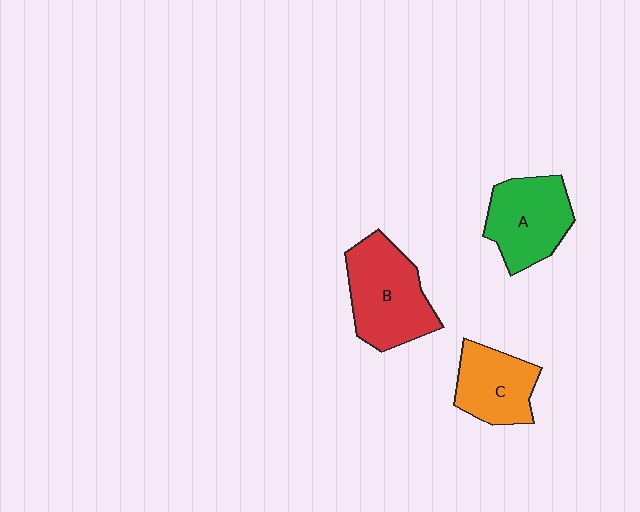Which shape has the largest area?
Shape B (red).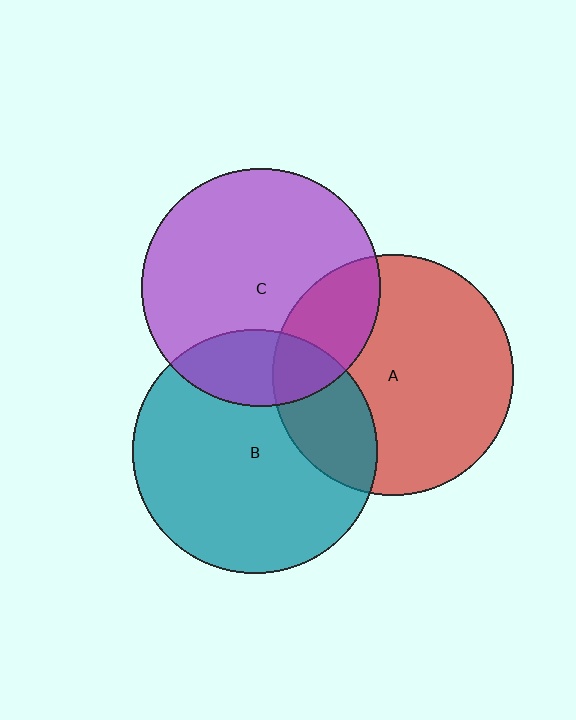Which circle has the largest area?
Circle B (teal).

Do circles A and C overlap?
Yes.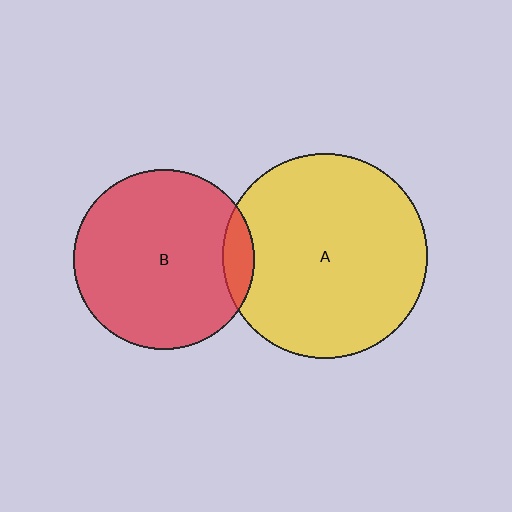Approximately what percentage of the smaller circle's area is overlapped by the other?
Approximately 10%.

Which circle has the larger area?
Circle A (yellow).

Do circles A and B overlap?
Yes.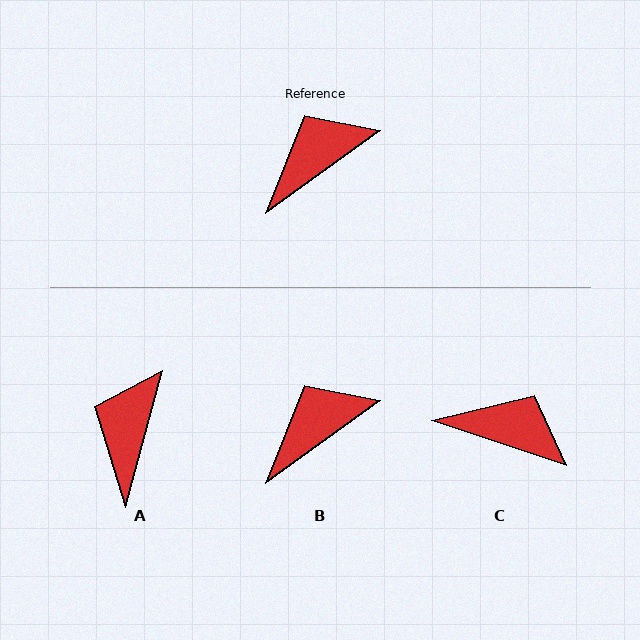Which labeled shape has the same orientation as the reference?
B.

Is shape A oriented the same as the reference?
No, it is off by about 39 degrees.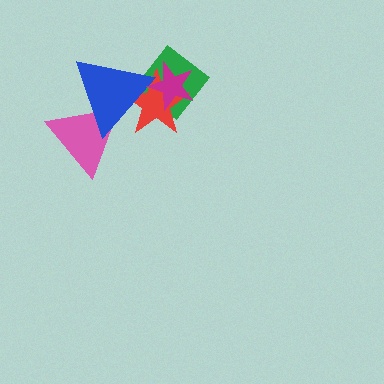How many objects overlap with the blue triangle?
4 objects overlap with the blue triangle.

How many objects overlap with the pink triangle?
1 object overlaps with the pink triangle.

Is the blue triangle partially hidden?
Yes, it is partially covered by another shape.